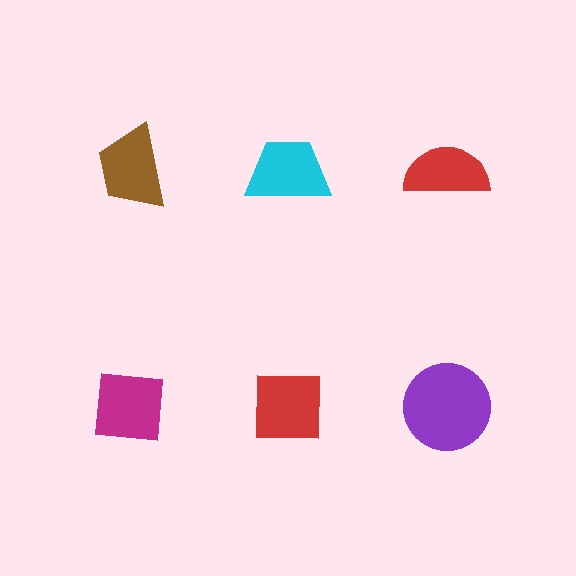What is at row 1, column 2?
A cyan trapezoid.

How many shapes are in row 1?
3 shapes.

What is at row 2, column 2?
A red square.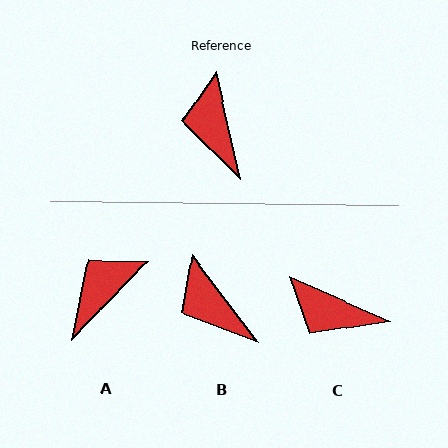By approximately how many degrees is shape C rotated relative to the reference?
Approximately 53 degrees counter-clockwise.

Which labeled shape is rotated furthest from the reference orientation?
A, about 57 degrees away.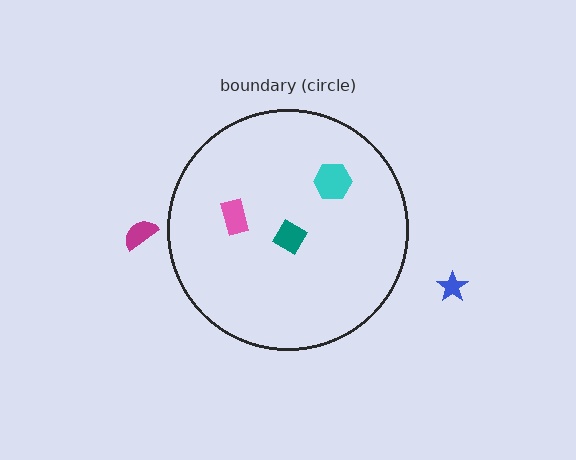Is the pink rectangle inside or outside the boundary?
Inside.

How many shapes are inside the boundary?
3 inside, 2 outside.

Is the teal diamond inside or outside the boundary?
Inside.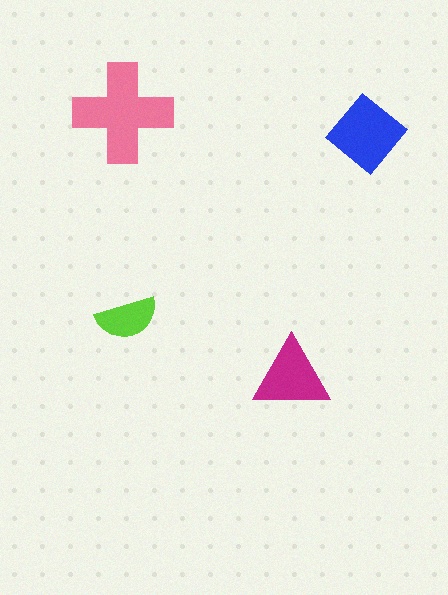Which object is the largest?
The pink cross.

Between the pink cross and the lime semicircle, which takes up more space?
The pink cross.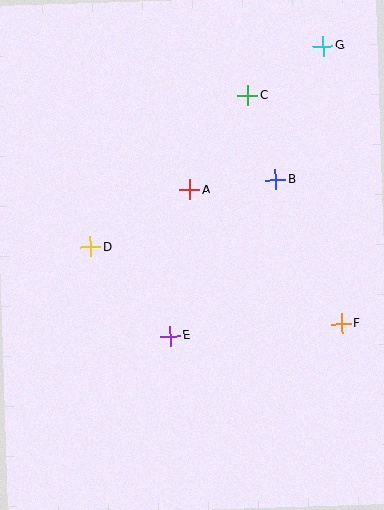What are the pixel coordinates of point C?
Point C is at (248, 96).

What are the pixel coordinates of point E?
Point E is at (171, 336).